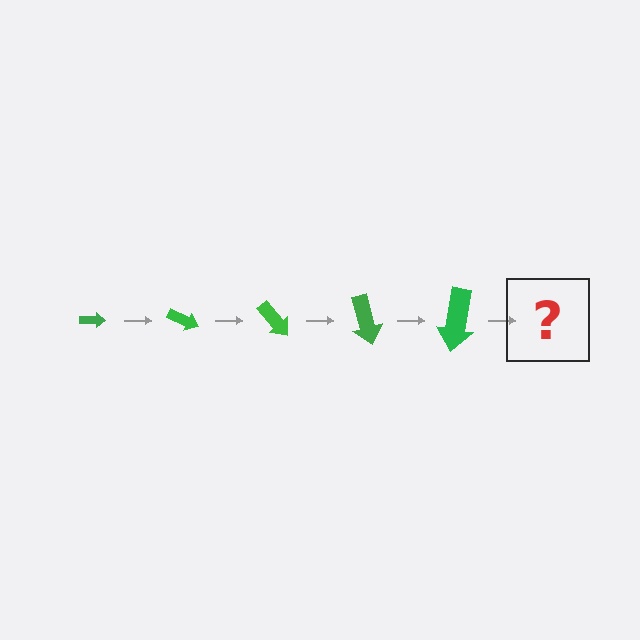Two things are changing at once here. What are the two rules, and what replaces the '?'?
The two rules are that the arrow grows larger each step and it rotates 25 degrees each step. The '?' should be an arrow, larger than the previous one and rotated 125 degrees from the start.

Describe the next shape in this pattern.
It should be an arrow, larger than the previous one and rotated 125 degrees from the start.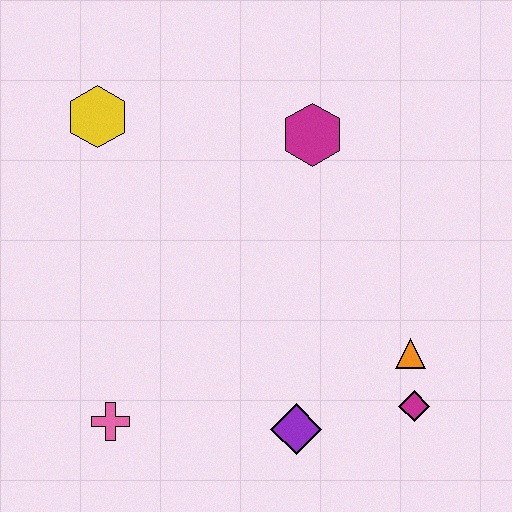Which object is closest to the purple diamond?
The magenta diamond is closest to the purple diamond.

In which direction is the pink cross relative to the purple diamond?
The pink cross is to the left of the purple diamond.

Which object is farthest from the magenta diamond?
The yellow hexagon is farthest from the magenta diamond.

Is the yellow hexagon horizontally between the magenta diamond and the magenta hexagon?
No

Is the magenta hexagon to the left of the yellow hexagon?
No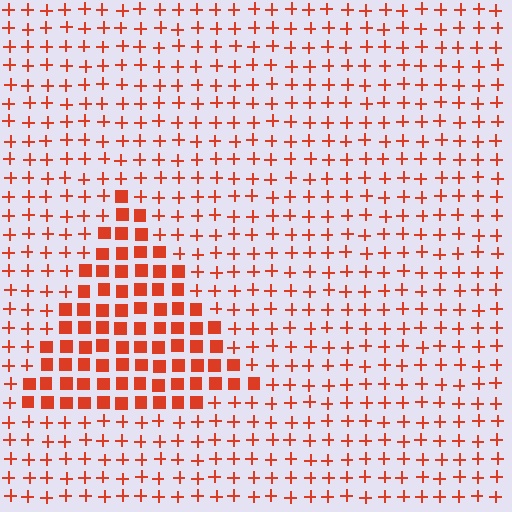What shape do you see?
I see a triangle.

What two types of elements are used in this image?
The image uses squares inside the triangle region and plus signs outside it.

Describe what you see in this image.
The image is filled with small red elements arranged in a uniform grid. A triangle-shaped region contains squares, while the surrounding area contains plus signs. The boundary is defined purely by the change in element shape.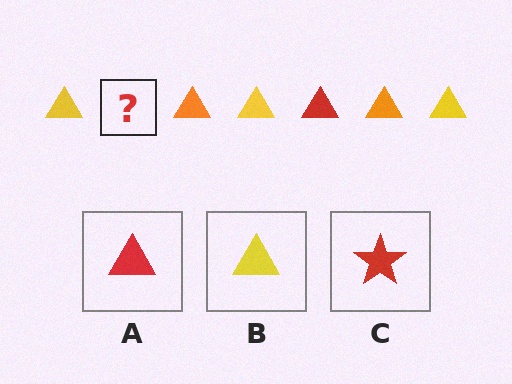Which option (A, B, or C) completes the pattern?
A.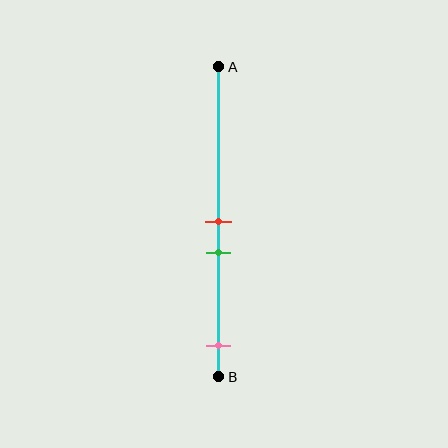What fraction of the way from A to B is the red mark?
The red mark is approximately 50% (0.5) of the way from A to B.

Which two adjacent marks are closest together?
The red and green marks are the closest adjacent pair.